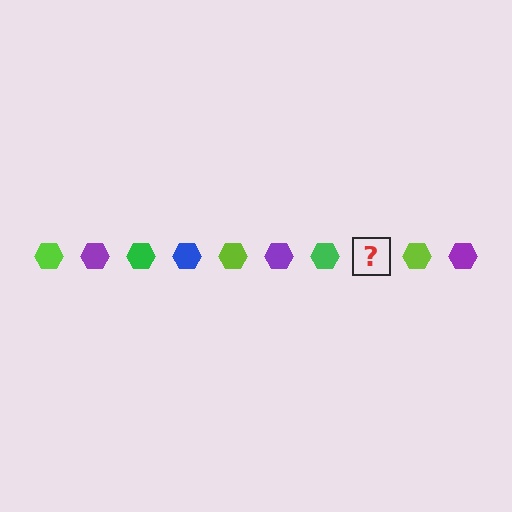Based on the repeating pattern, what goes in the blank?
The blank should be a blue hexagon.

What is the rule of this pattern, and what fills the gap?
The rule is that the pattern cycles through lime, purple, green, blue hexagons. The gap should be filled with a blue hexagon.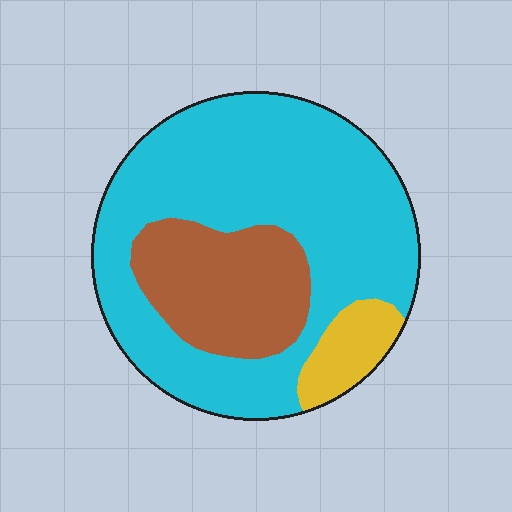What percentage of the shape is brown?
Brown takes up about one quarter (1/4) of the shape.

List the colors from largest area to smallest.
From largest to smallest: cyan, brown, yellow.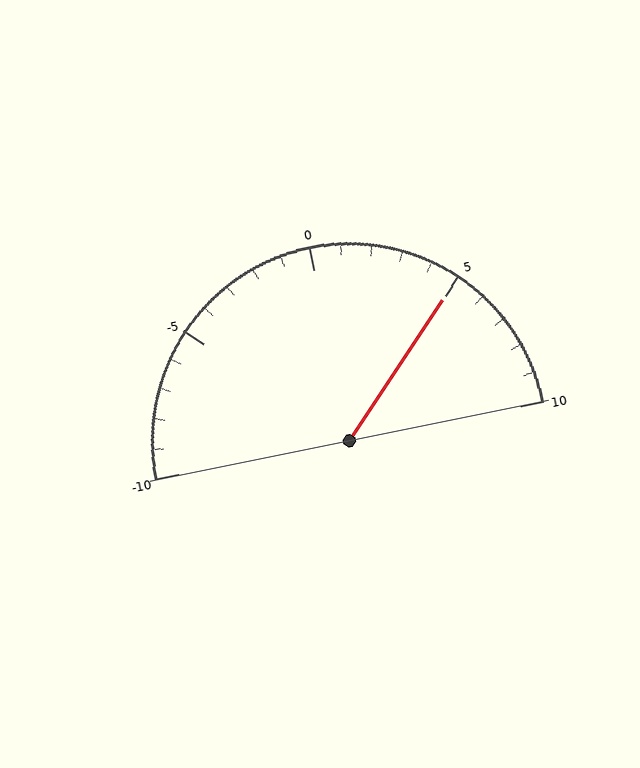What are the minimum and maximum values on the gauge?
The gauge ranges from -10 to 10.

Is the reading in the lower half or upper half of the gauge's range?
The reading is in the upper half of the range (-10 to 10).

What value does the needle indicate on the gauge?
The needle indicates approximately 5.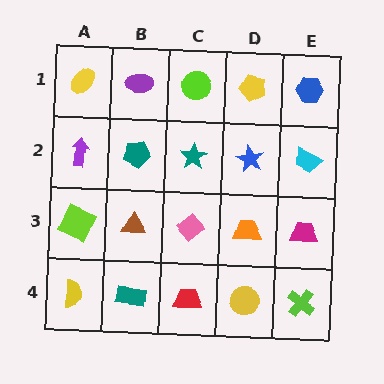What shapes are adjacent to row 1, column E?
A cyan trapezoid (row 2, column E), a yellow pentagon (row 1, column D).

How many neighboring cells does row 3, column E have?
3.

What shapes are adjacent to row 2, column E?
A blue hexagon (row 1, column E), a magenta trapezoid (row 3, column E), a blue star (row 2, column D).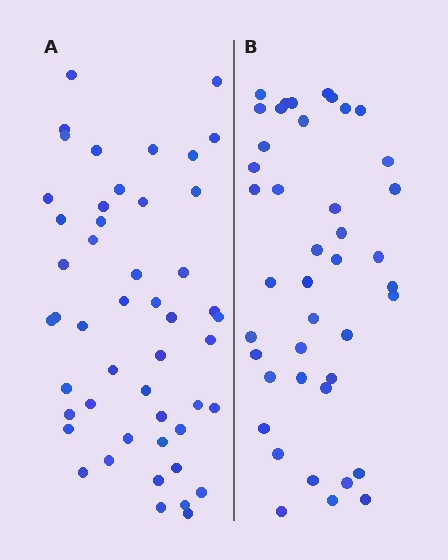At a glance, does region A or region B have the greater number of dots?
Region A (the left region) has more dots.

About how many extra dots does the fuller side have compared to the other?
Region A has roughly 8 or so more dots than region B.